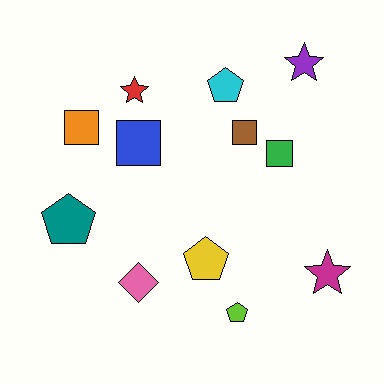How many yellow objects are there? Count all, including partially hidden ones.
There is 1 yellow object.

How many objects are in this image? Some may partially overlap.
There are 12 objects.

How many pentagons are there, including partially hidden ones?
There are 4 pentagons.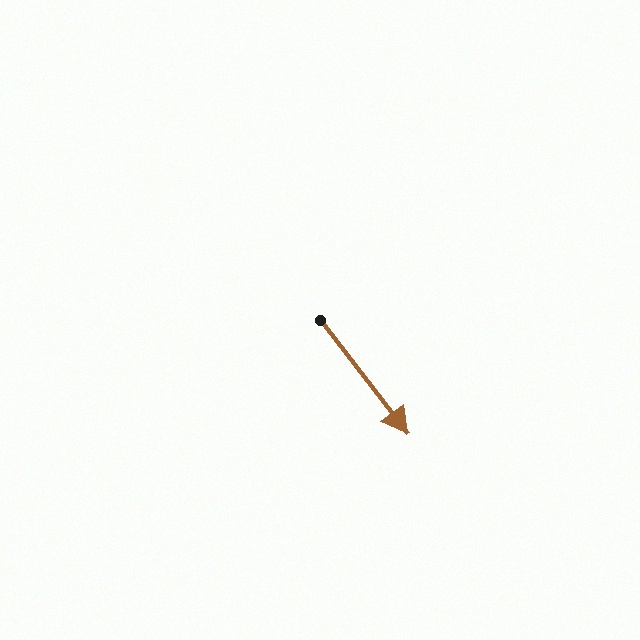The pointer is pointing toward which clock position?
Roughly 5 o'clock.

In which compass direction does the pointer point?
Southeast.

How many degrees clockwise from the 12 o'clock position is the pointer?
Approximately 142 degrees.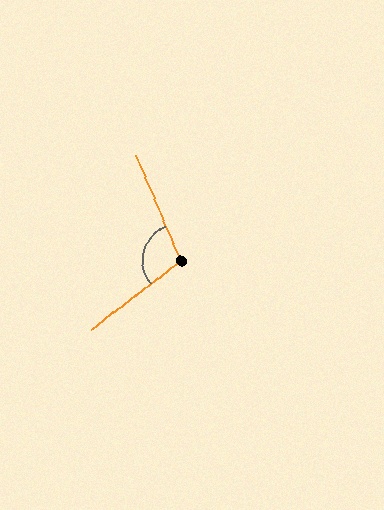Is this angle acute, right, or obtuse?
It is obtuse.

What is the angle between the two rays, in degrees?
Approximately 105 degrees.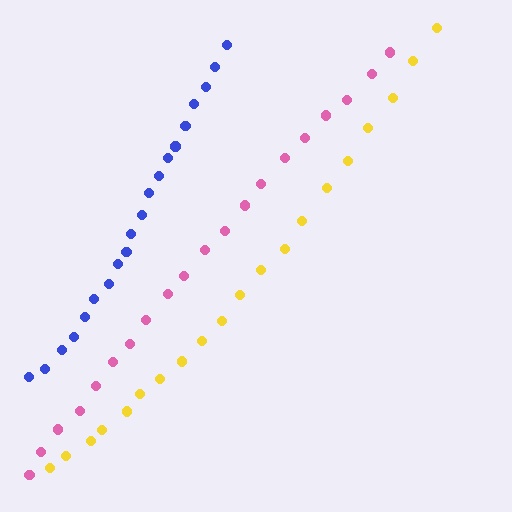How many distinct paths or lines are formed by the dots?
There are 3 distinct paths.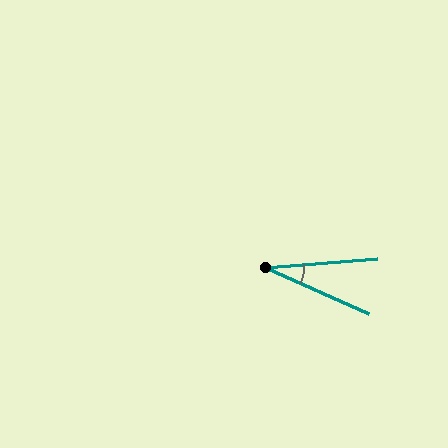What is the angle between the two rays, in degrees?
Approximately 28 degrees.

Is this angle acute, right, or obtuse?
It is acute.